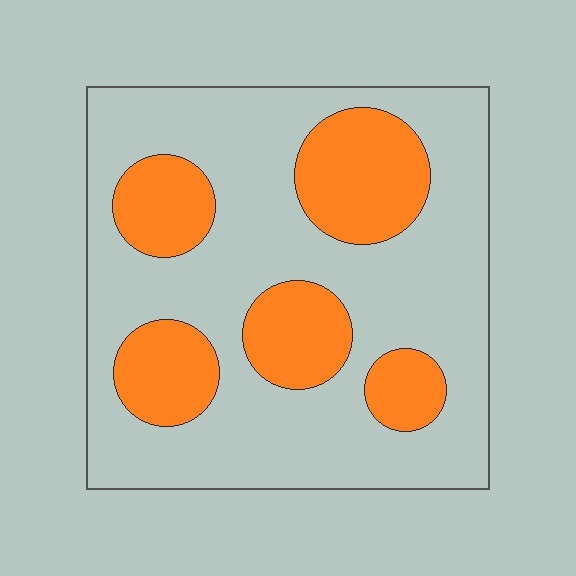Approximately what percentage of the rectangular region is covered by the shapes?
Approximately 30%.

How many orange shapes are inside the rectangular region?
5.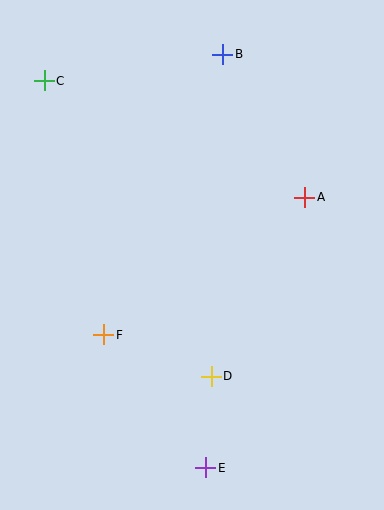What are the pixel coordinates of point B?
Point B is at (223, 54).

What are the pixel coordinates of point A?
Point A is at (305, 197).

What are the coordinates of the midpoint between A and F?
The midpoint between A and F is at (204, 266).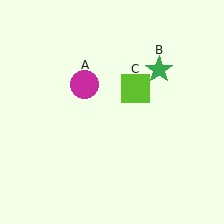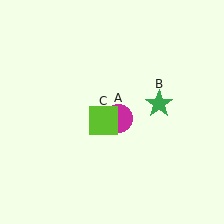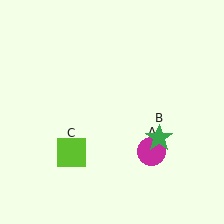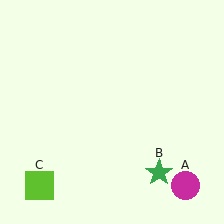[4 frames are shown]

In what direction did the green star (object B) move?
The green star (object B) moved down.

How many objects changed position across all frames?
3 objects changed position: magenta circle (object A), green star (object B), lime square (object C).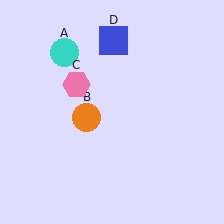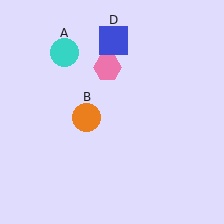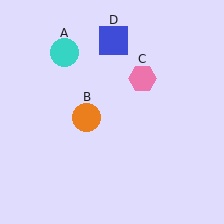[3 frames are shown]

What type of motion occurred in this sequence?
The pink hexagon (object C) rotated clockwise around the center of the scene.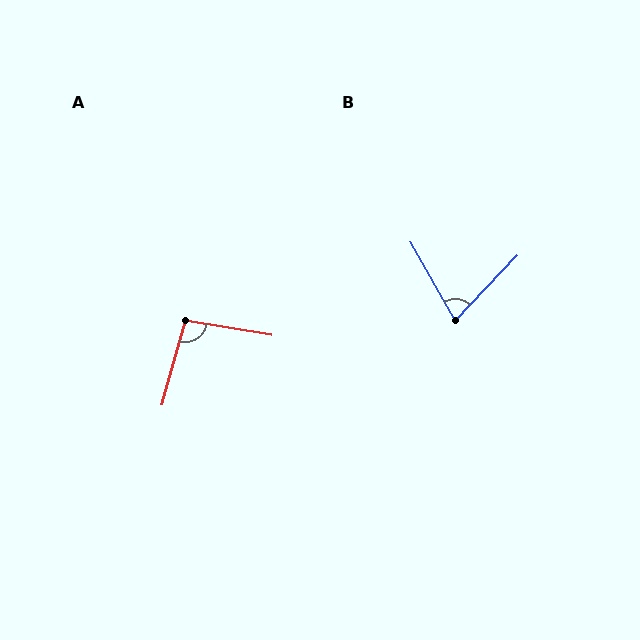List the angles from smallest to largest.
B (74°), A (96°).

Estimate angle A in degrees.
Approximately 96 degrees.